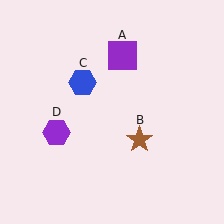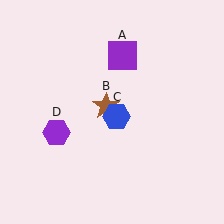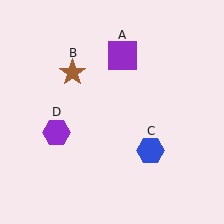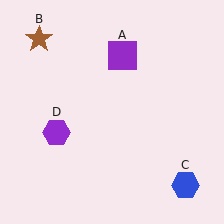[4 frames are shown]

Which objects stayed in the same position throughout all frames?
Purple square (object A) and purple hexagon (object D) remained stationary.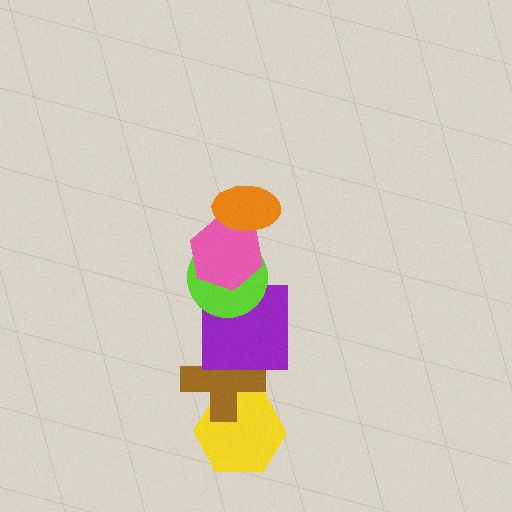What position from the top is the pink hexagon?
The pink hexagon is 2nd from the top.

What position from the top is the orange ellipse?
The orange ellipse is 1st from the top.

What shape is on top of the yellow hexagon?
The brown cross is on top of the yellow hexagon.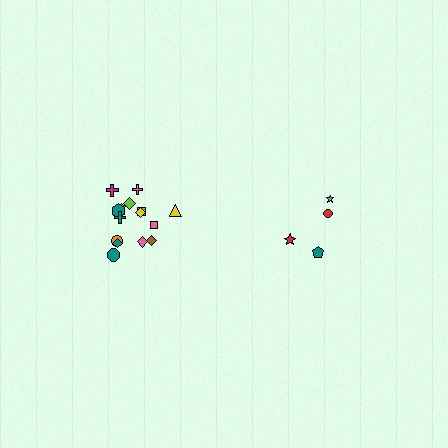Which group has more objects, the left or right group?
The left group.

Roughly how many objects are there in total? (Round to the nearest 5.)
Roughly 20 objects in total.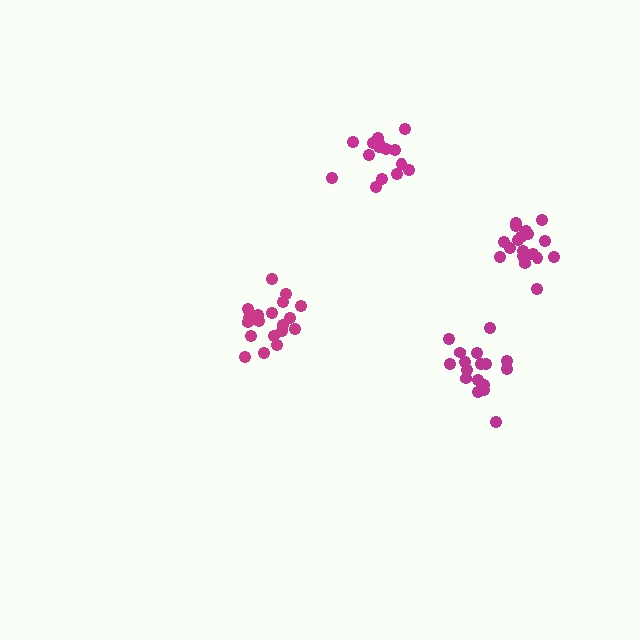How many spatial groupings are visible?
There are 4 spatial groupings.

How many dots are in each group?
Group 1: 16 dots, Group 2: 18 dots, Group 3: 19 dots, Group 4: 19 dots (72 total).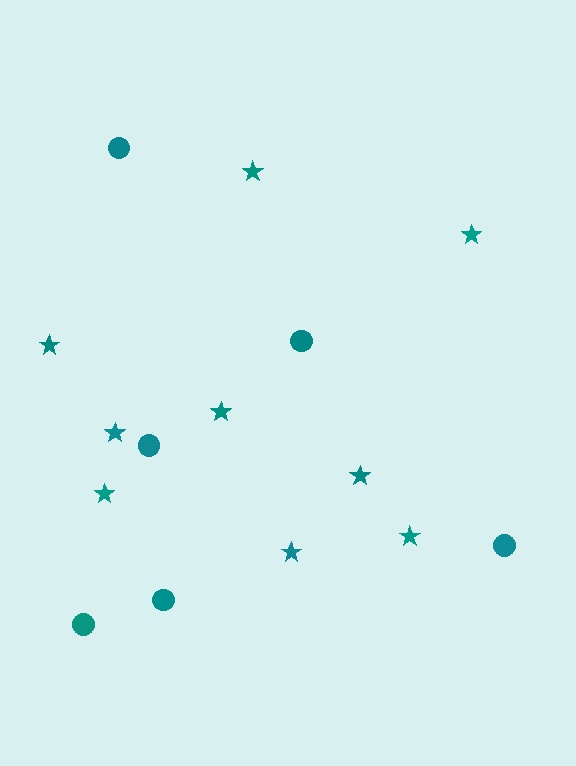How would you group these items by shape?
There are 2 groups: one group of circles (6) and one group of stars (9).